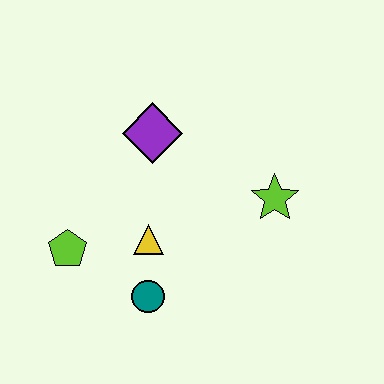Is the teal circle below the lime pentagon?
Yes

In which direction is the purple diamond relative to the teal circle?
The purple diamond is above the teal circle.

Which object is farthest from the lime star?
The lime pentagon is farthest from the lime star.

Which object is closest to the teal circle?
The yellow triangle is closest to the teal circle.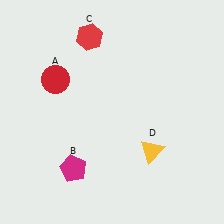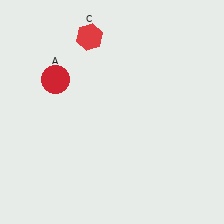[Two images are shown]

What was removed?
The yellow triangle (D), the magenta pentagon (B) were removed in Image 2.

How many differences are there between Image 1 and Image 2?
There are 2 differences between the two images.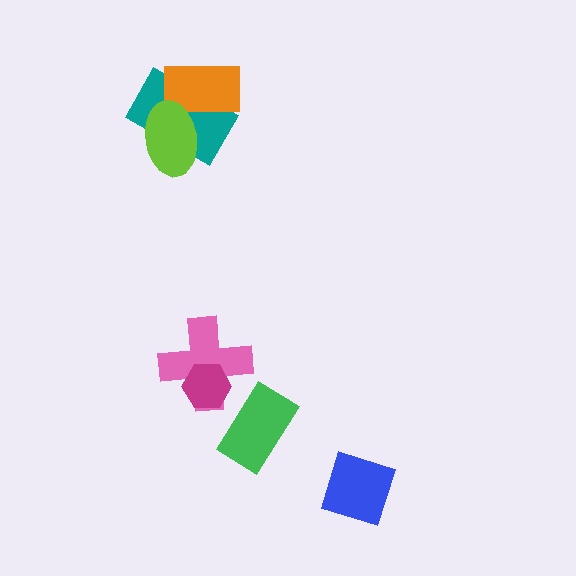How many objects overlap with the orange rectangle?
2 objects overlap with the orange rectangle.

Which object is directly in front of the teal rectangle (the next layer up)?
The orange rectangle is directly in front of the teal rectangle.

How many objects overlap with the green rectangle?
0 objects overlap with the green rectangle.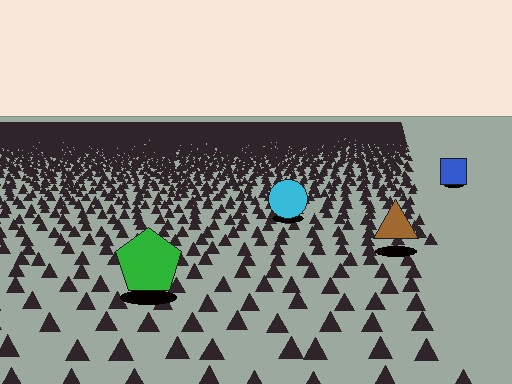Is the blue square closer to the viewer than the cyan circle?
No. The cyan circle is closer — you can tell from the texture gradient: the ground texture is coarser near it.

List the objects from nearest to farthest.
From nearest to farthest: the green pentagon, the brown triangle, the cyan circle, the blue square.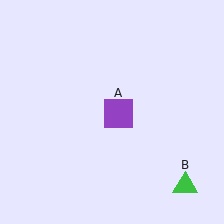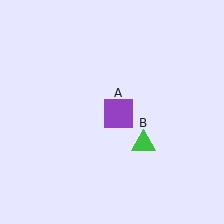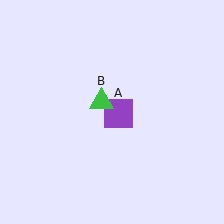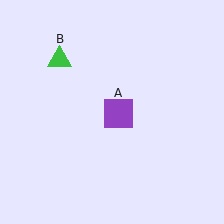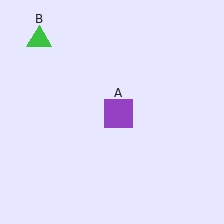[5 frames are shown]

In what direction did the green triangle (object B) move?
The green triangle (object B) moved up and to the left.